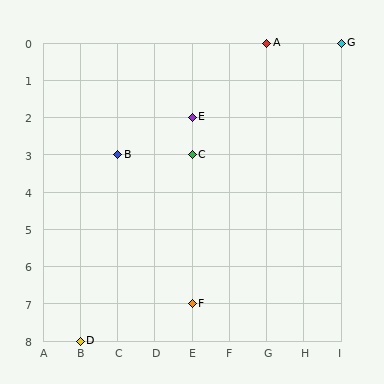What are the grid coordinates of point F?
Point F is at grid coordinates (E, 7).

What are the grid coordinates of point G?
Point G is at grid coordinates (I, 0).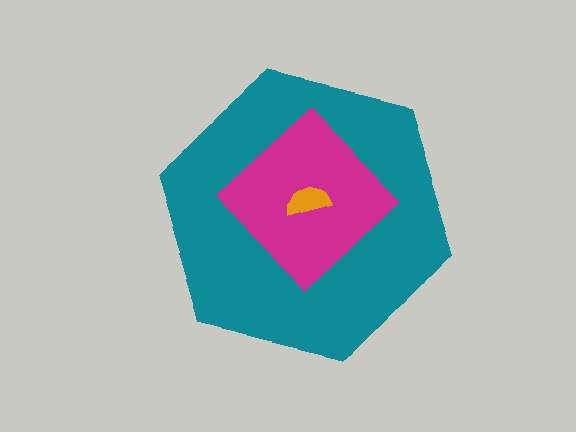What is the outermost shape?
The teal hexagon.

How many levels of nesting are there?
3.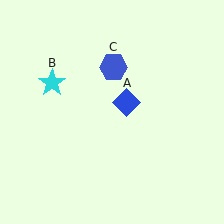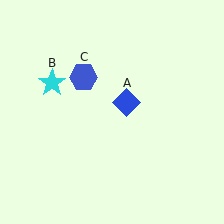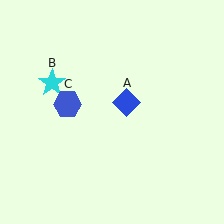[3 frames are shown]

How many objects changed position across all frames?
1 object changed position: blue hexagon (object C).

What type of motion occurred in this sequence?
The blue hexagon (object C) rotated counterclockwise around the center of the scene.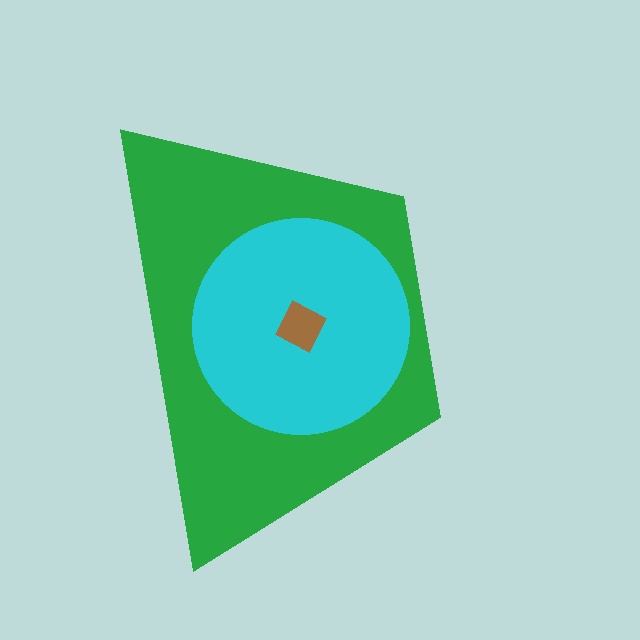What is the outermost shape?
The green trapezoid.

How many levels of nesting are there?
3.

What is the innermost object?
The brown diamond.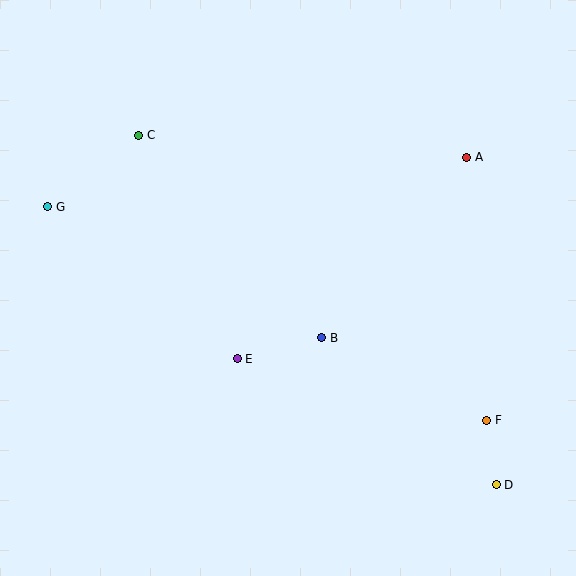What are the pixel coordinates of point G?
Point G is at (48, 207).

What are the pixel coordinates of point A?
Point A is at (467, 157).